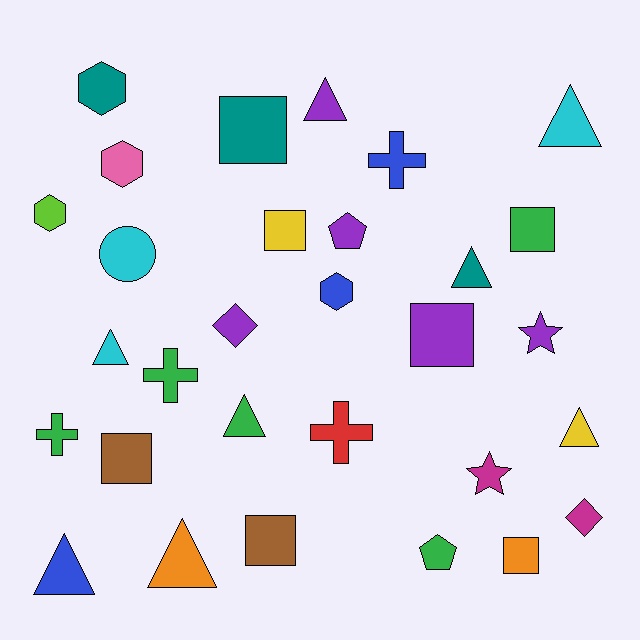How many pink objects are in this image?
There is 1 pink object.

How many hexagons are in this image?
There are 4 hexagons.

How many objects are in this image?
There are 30 objects.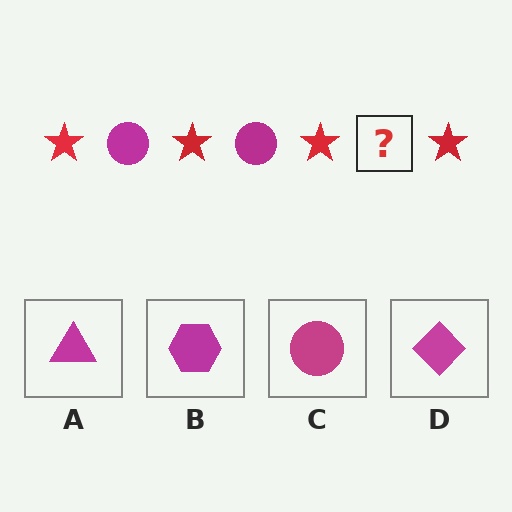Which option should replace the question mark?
Option C.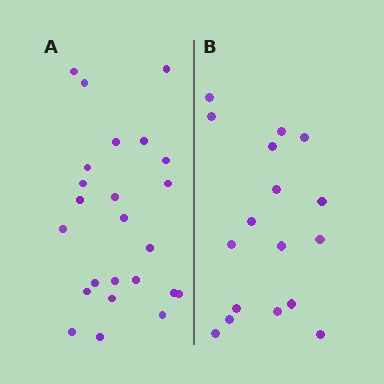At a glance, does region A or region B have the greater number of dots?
Region A (the left region) has more dots.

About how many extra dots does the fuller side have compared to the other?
Region A has roughly 8 or so more dots than region B.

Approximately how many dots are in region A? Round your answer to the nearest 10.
About 20 dots. (The exact count is 24, which rounds to 20.)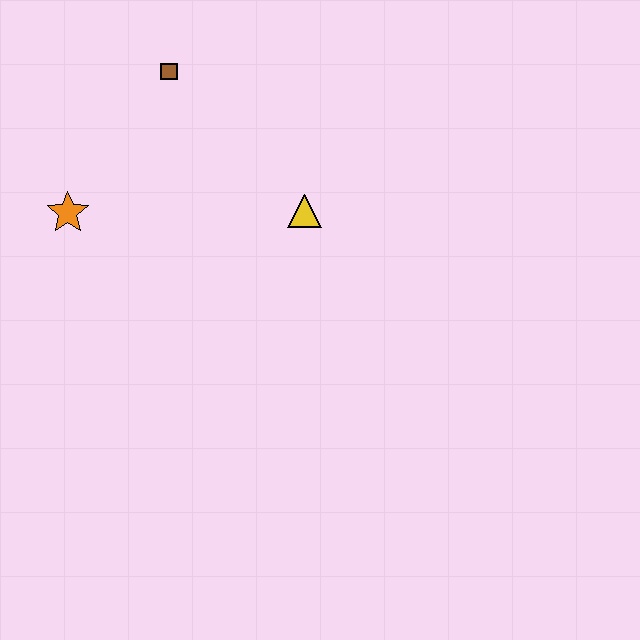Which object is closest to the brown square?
The orange star is closest to the brown square.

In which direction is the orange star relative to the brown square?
The orange star is below the brown square.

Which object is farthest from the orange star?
The yellow triangle is farthest from the orange star.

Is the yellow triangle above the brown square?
No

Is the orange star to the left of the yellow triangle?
Yes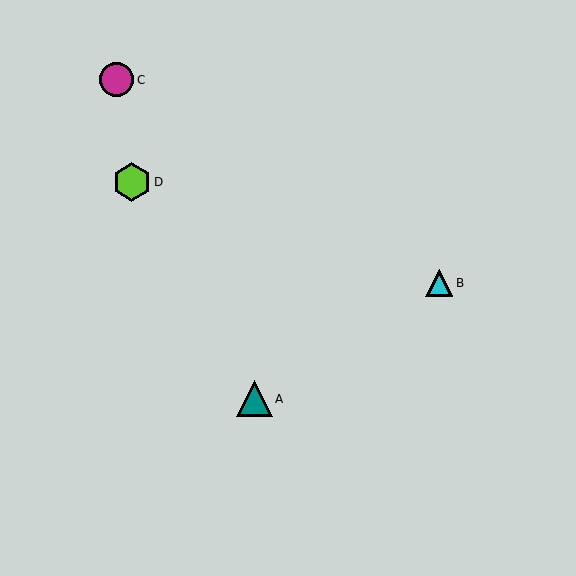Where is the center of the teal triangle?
The center of the teal triangle is at (254, 399).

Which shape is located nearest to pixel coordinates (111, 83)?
The magenta circle (labeled C) at (117, 80) is nearest to that location.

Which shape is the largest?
The lime hexagon (labeled D) is the largest.